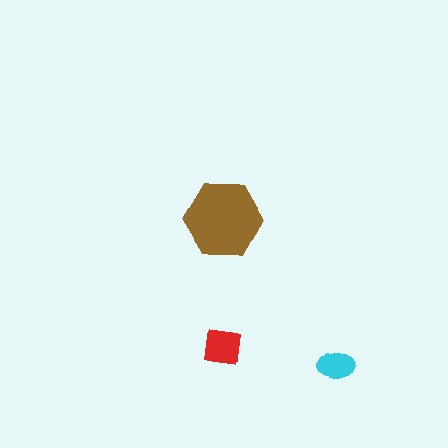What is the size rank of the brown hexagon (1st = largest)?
1st.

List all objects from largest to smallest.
The brown hexagon, the red square, the cyan ellipse.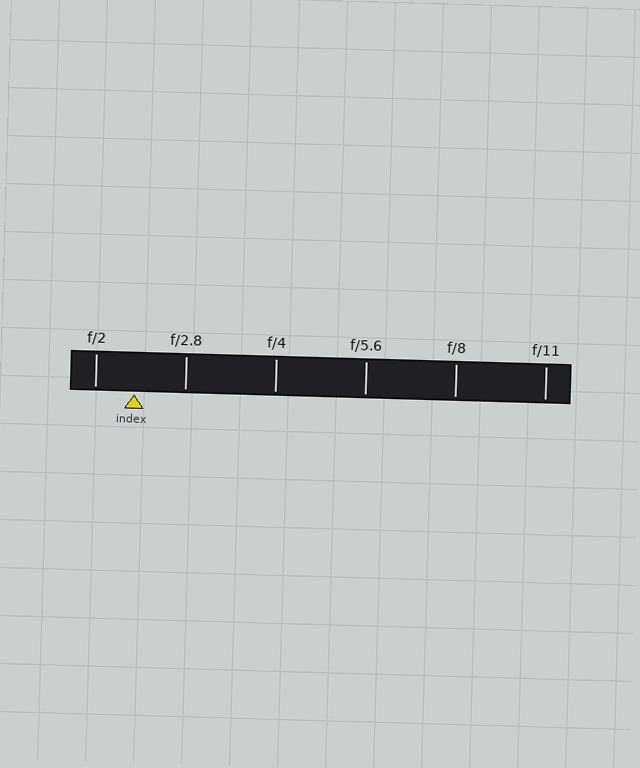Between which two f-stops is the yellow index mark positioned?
The index mark is between f/2 and f/2.8.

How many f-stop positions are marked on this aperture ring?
There are 6 f-stop positions marked.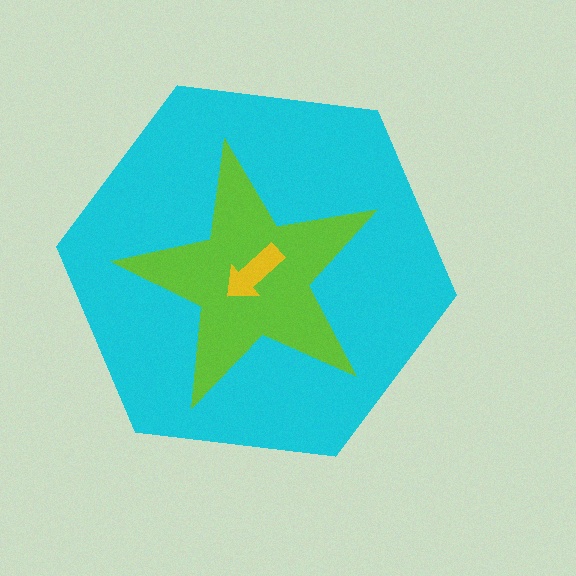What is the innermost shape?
The yellow arrow.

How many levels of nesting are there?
3.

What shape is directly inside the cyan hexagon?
The lime star.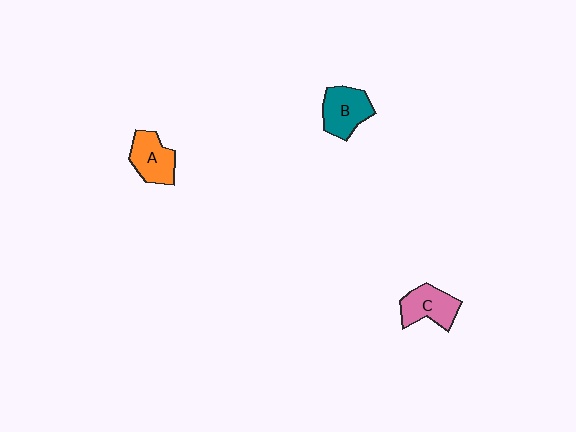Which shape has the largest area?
Shape B (teal).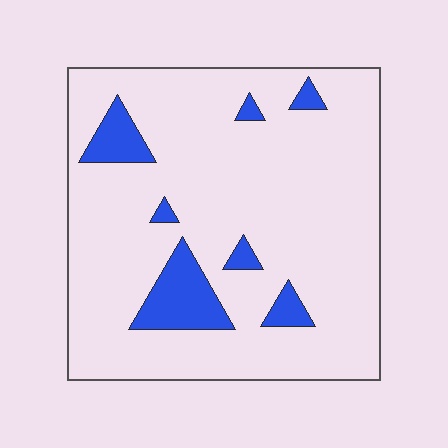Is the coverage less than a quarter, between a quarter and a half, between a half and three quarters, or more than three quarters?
Less than a quarter.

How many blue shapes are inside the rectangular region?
7.